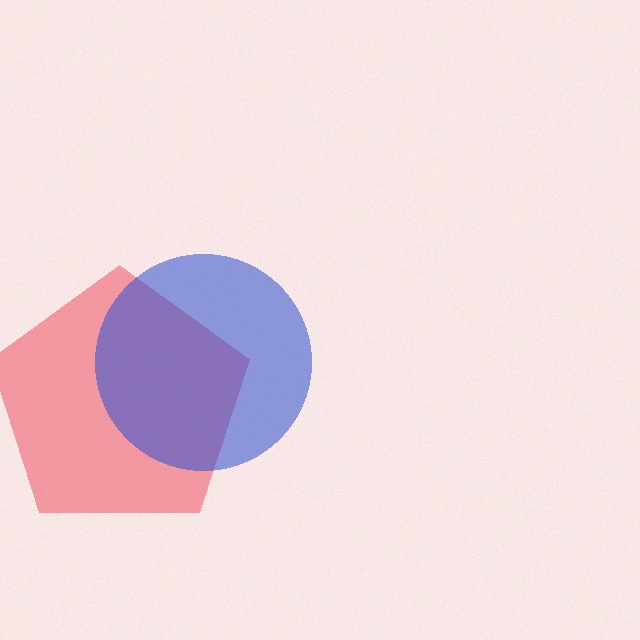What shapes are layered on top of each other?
The layered shapes are: a red pentagon, a blue circle.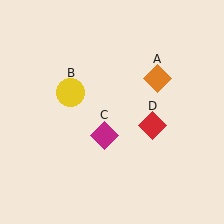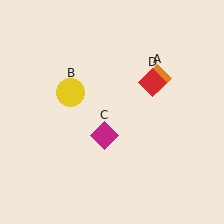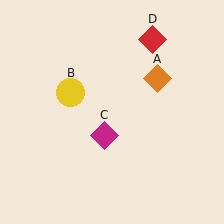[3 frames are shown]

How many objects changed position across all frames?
1 object changed position: red diamond (object D).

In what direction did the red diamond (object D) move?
The red diamond (object D) moved up.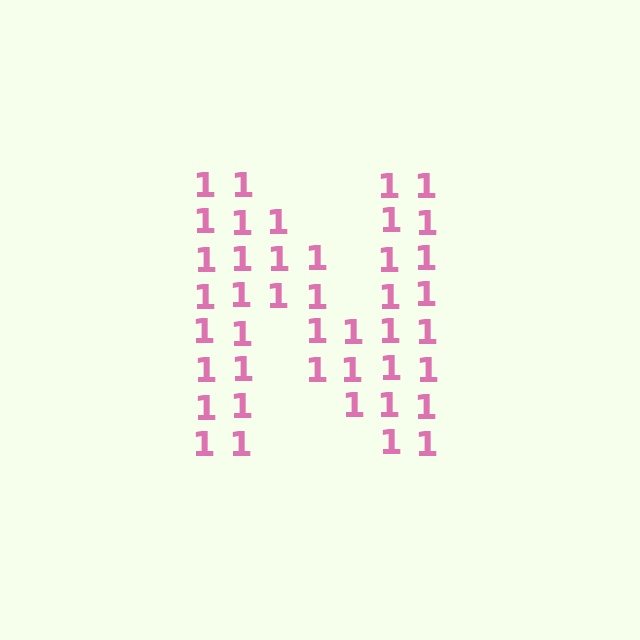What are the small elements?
The small elements are digit 1's.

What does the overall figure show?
The overall figure shows the letter N.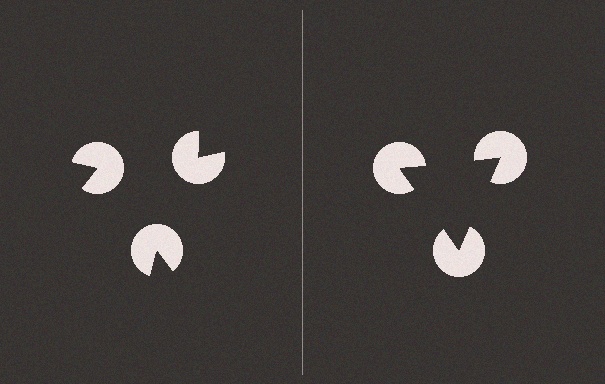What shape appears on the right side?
An illusory triangle.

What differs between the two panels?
The pac-man discs are positioned identically on both sides; only the wedge orientations differ. On the right they align to a triangle; on the left they are misaligned.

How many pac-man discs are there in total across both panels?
6 — 3 on each side.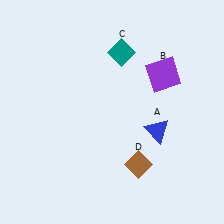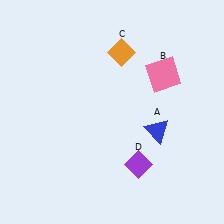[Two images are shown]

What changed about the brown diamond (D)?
In Image 1, D is brown. In Image 2, it changed to purple.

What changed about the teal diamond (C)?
In Image 1, C is teal. In Image 2, it changed to orange.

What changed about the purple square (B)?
In Image 1, B is purple. In Image 2, it changed to pink.